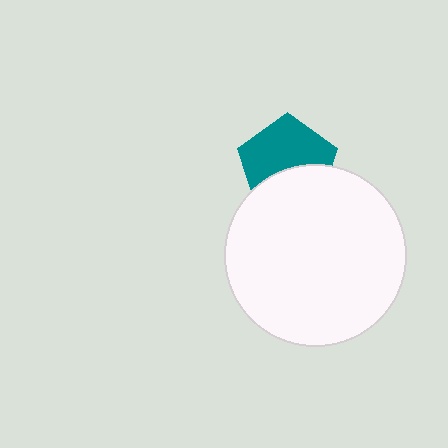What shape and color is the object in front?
The object in front is a white circle.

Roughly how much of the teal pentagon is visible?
About half of it is visible (roughly 60%).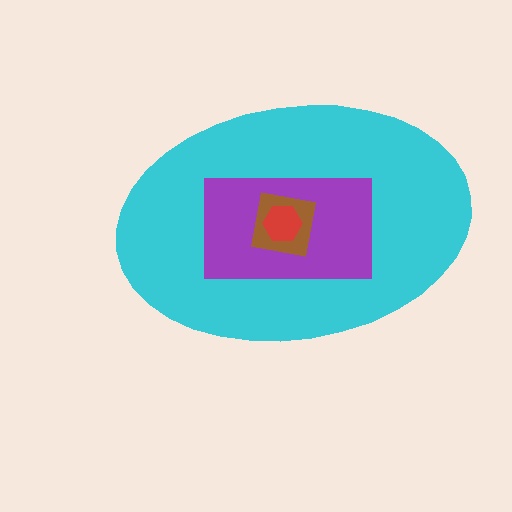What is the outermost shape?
The cyan ellipse.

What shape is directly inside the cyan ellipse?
The purple rectangle.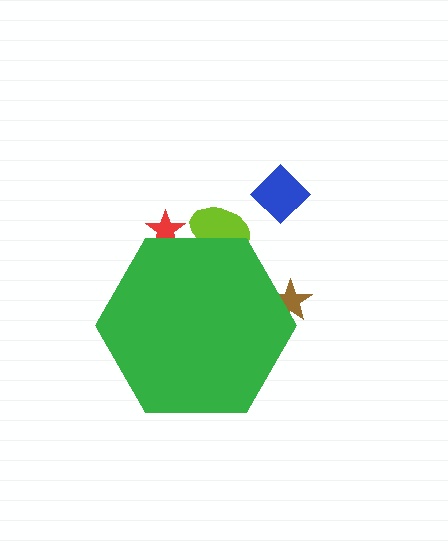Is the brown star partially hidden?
Yes, the brown star is partially hidden behind the green hexagon.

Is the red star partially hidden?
Yes, the red star is partially hidden behind the green hexagon.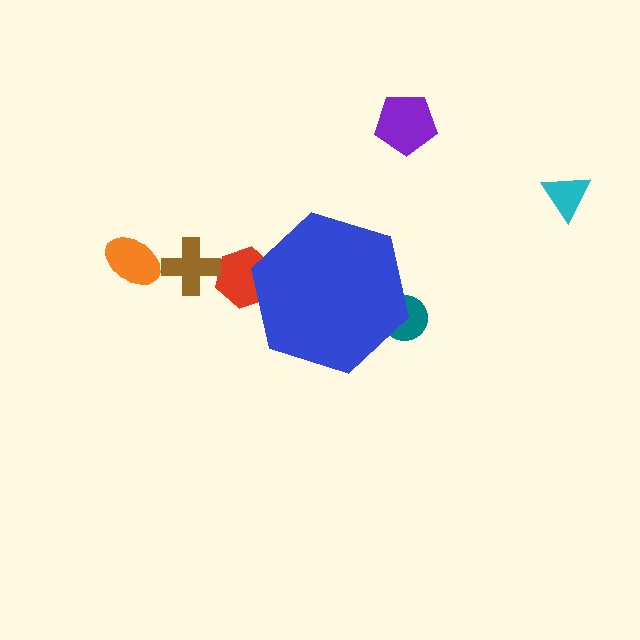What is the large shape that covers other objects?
A blue hexagon.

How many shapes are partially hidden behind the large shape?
2 shapes are partially hidden.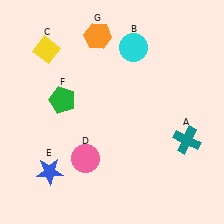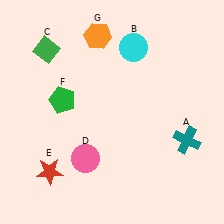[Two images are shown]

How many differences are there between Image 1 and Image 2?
There are 2 differences between the two images.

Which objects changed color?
C changed from yellow to green. E changed from blue to red.